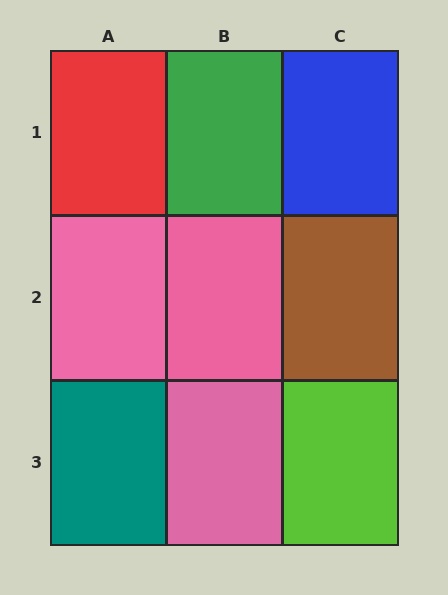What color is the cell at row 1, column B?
Green.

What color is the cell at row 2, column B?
Pink.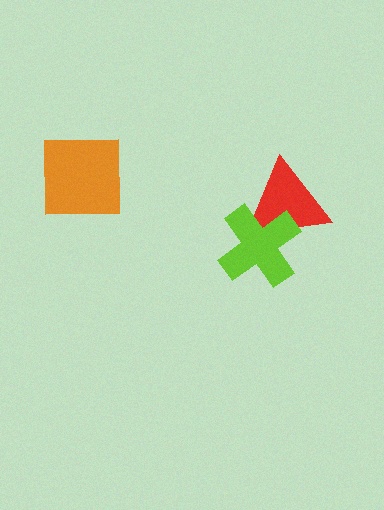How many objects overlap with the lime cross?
1 object overlaps with the lime cross.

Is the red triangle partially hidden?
Yes, it is partially covered by another shape.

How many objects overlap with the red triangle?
1 object overlaps with the red triangle.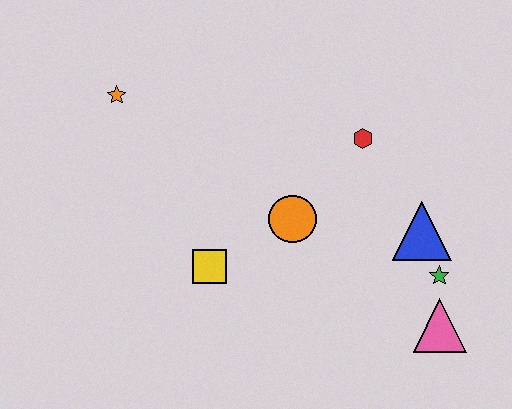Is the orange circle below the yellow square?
No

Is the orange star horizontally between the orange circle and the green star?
No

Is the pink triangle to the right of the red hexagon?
Yes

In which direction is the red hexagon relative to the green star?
The red hexagon is above the green star.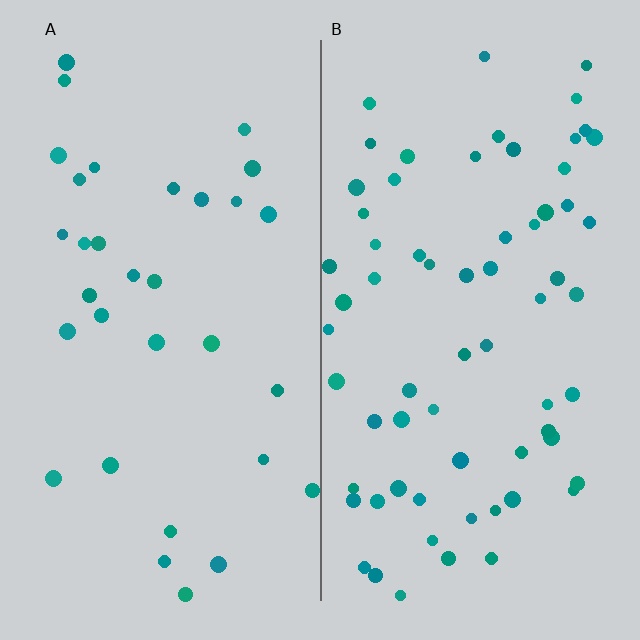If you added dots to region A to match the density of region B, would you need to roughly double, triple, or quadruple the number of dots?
Approximately double.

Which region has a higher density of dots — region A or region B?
B (the right).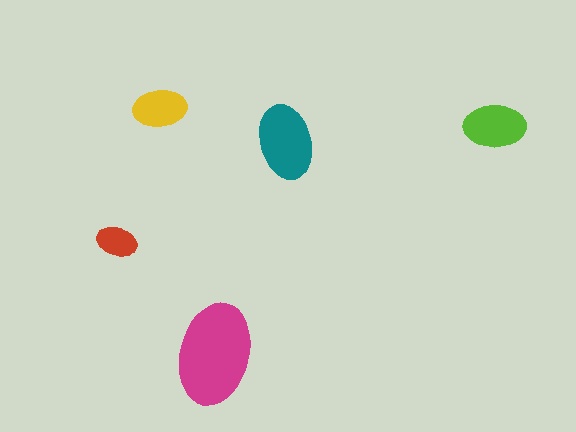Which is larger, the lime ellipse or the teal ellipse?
The teal one.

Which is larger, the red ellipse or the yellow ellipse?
The yellow one.